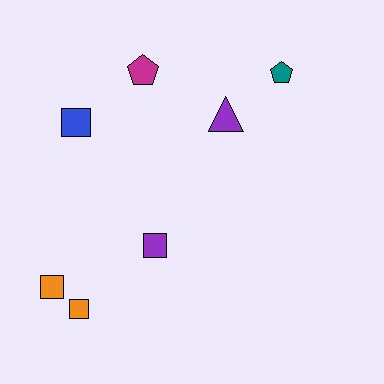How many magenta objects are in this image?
There is 1 magenta object.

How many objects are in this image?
There are 7 objects.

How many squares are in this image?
There are 4 squares.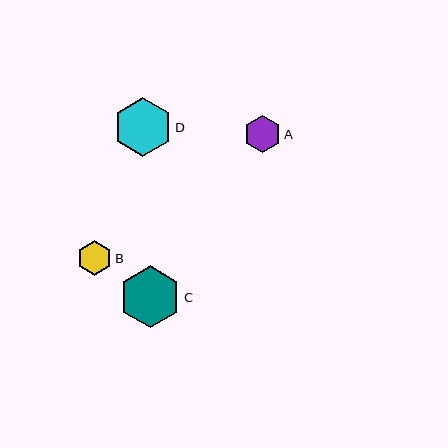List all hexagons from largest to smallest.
From largest to smallest: C, D, A, B.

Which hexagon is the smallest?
Hexagon B is the smallest with a size of approximately 35 pixels.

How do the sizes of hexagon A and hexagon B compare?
Hexagon A and hexagon B are approximately the same size.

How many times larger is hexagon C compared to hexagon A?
Hexagon C is approximately 1.7 times the size of hexagon A.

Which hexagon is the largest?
Hexagon C is the largest with a size of approximately 62 pixels.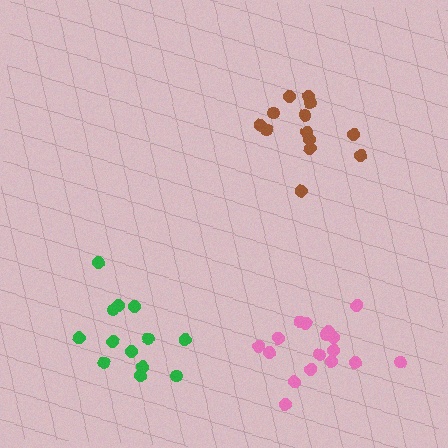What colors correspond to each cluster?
The clusters are colored: green, pink, brown.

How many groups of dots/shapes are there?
There are 3 groups.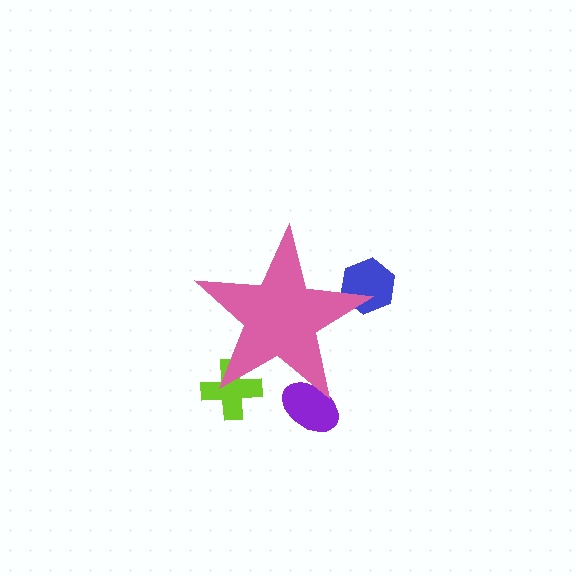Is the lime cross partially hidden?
Yes, the lime cross is partially hidden behind the pink star.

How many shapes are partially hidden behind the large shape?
3 shapes are partially hidden.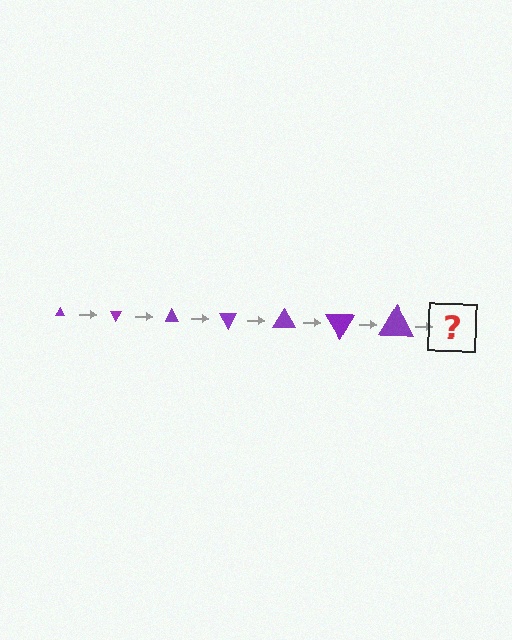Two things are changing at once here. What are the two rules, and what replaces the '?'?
The two rules are that the triangle grows larger each step and it rotates 60 degrees each step. The '?' should be a triangle, larger than the previous one and rotated 420 degrees from the start.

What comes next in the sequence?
The next element should be a triangle, larger than the previous one and rotated 420 degrees from the start.